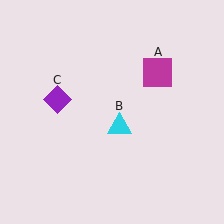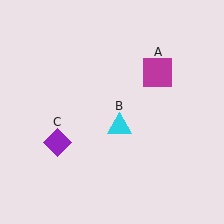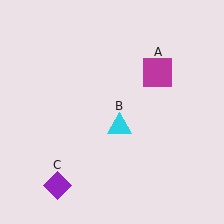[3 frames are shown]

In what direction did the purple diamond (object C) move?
The purple diamond (object C) moved down.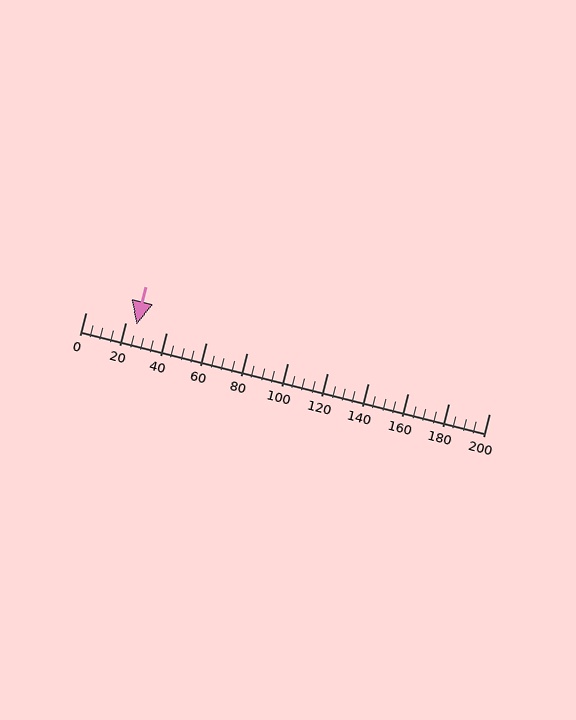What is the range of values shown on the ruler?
The ruler shows values from 0 to 200.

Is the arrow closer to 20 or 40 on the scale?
The arrow is closer to 20.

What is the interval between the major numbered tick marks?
The major tick marks are spaced 20 units apart.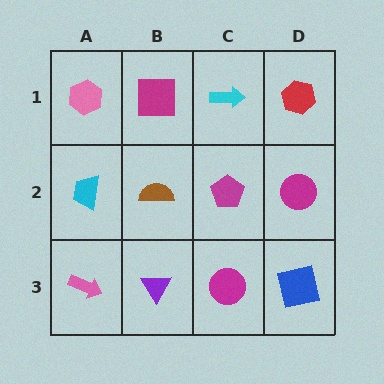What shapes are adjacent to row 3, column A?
A cyan trapezoid (row 2, column A), a purple triangle (row 3, column B).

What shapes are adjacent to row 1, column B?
A brown semicircle (row 2, column B), a pink hexagon (row 1, column A), a cyan arrow (row 1, column C).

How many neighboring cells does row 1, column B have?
3.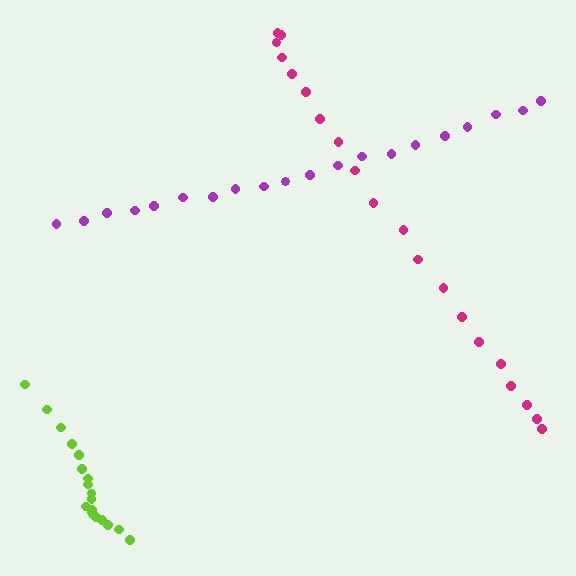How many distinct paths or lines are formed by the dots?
There are 3 distinct paths.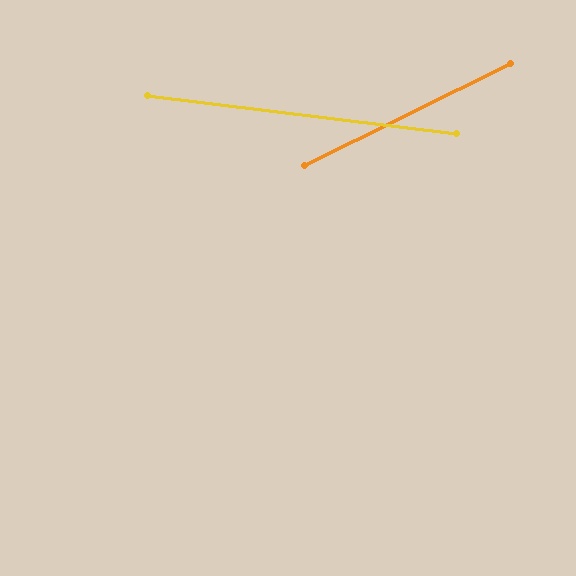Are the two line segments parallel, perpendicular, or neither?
Neither parallel nor perpendicular — they differ by about 33°.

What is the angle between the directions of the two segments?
Approximately 33 degrees.